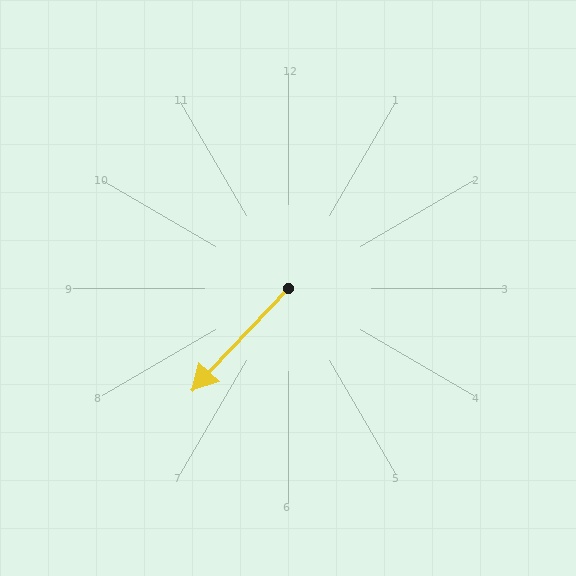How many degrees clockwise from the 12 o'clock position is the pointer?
Approximately 223 degrees.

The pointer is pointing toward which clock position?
Roughly 7 o'clock.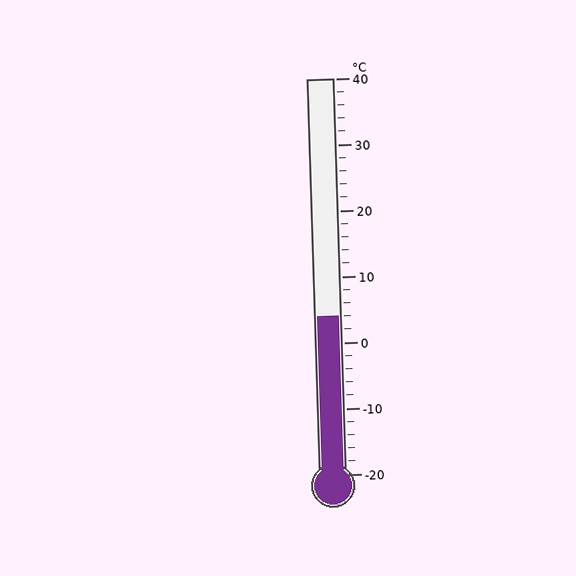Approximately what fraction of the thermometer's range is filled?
The thermometer is filled to approximately 40% of its range.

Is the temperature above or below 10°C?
The temperature is below 10°C.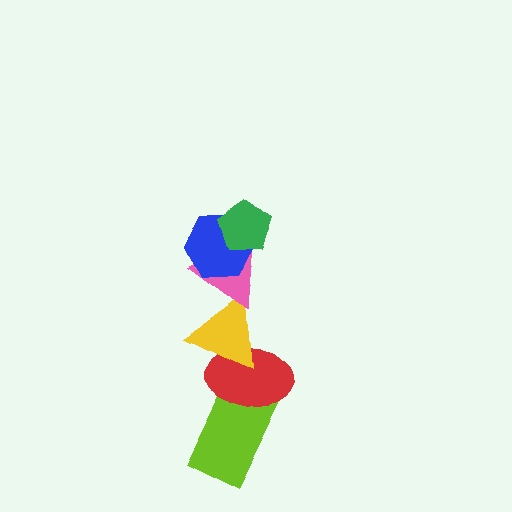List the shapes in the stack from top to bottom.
From top to bottom: the green pentagon, the blue hexagon, the pink triangle, the yellow triangle, the red ellipse, the lime rectangle.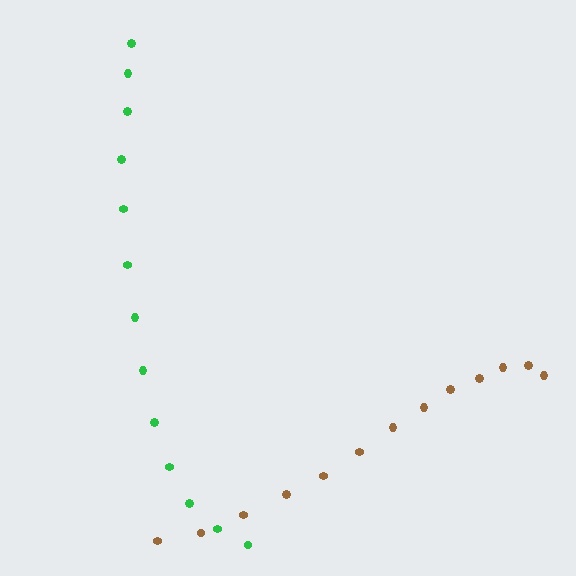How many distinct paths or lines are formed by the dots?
There are 2 distinct paths.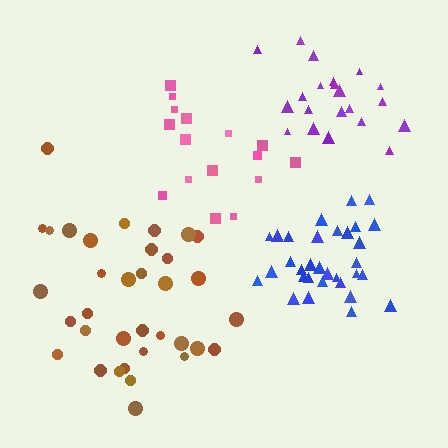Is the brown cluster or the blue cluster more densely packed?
Blue.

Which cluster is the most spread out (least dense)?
Brown.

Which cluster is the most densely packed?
Blue.